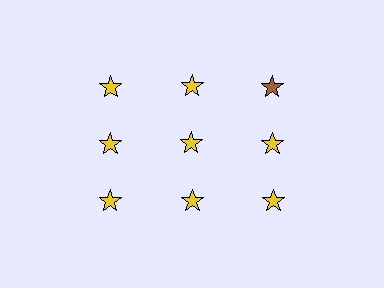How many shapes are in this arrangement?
There are 9 shapes arranged in a grid pattern.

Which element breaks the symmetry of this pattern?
The brown star in the top row, center column breaks the symmetry. All other shapes are yellow stars.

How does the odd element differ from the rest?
It has a different color: brown instead of yellow.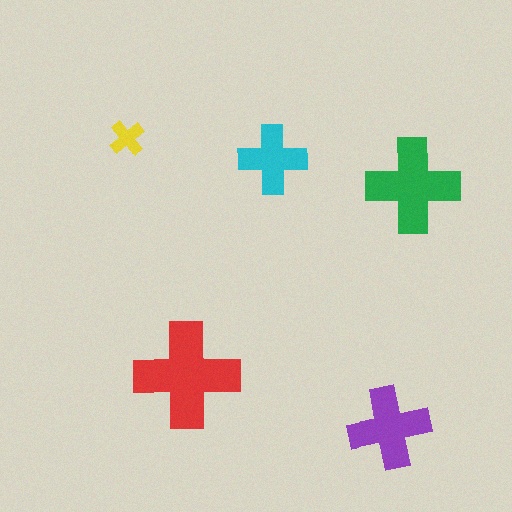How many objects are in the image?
There are 5 objects in the image.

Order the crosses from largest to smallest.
the red one, the green one, the purple one, the cyan one, the yellow one.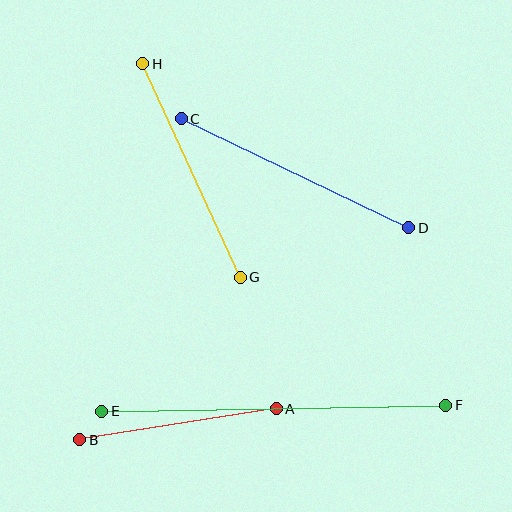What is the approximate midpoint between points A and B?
The midpoint is at approximately (178, 424) pixels.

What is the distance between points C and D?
The distance is approximately 252 pixels.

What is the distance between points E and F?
The distance is approximately 344 pixels.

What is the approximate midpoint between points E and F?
The midpoint is at approximately (274, 408) pixels.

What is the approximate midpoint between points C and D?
The midpoint is at approximately (295, 173) pixels.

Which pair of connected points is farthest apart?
Points E and F are farthest apart.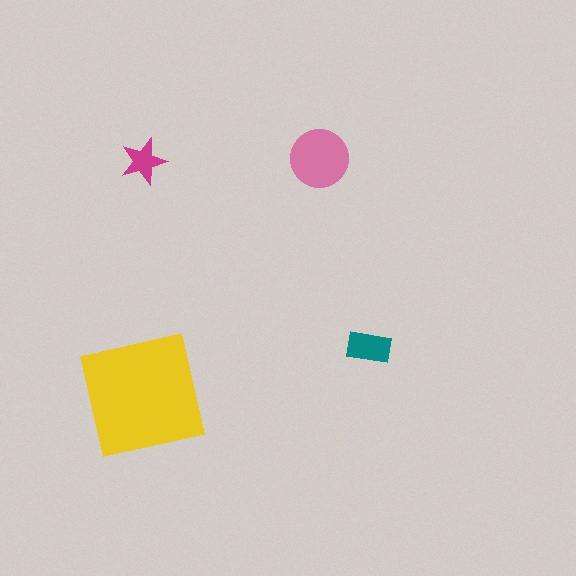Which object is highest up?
The pink circle is topmost.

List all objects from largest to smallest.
The yellow square, the pink circle, the teal rectangle, the magenta star.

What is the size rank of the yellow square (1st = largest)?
1st.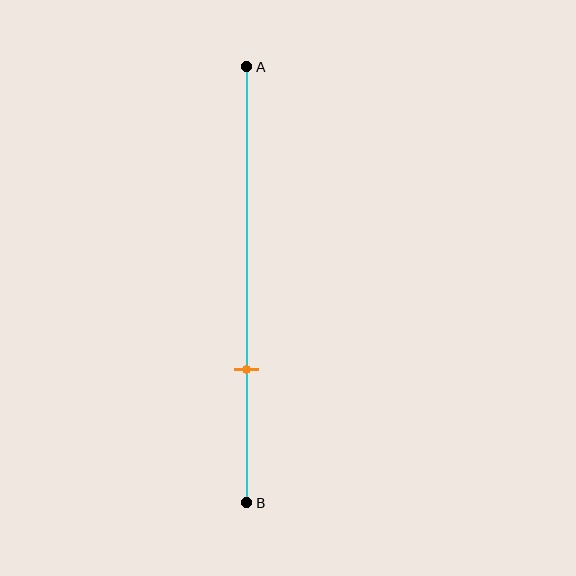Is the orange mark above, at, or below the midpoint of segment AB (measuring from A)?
The orange mark is below the midpoint of segment AB.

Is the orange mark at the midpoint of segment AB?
No, the mark is at about 70% from A, not at the 50% midpoint.